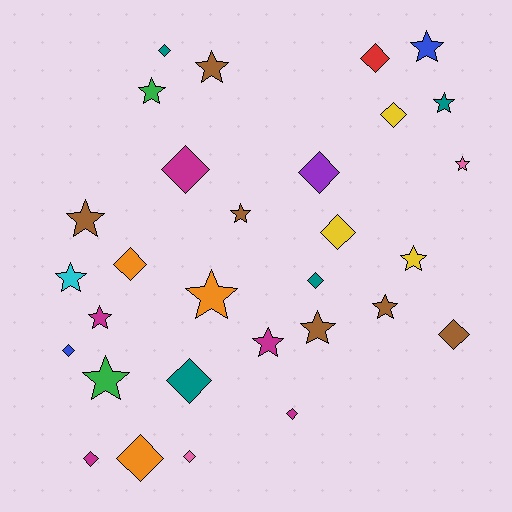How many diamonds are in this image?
There are 15 diamonds.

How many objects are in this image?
There are 30 objects.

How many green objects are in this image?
There are 2 green objects.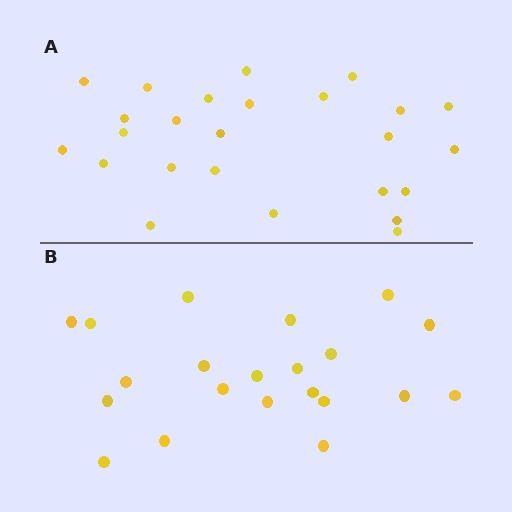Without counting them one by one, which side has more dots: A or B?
Region A (the top region) has more dots.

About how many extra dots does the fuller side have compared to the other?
Region A has about 4 more dots than region B.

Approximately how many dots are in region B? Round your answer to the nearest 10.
About 20 dots. (The exact count is 21, which rounds to 20.)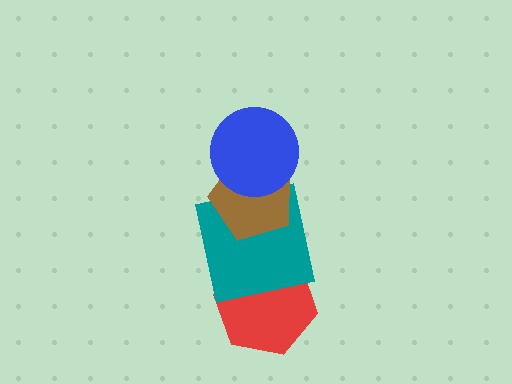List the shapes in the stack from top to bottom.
From top to bottom: the blue circle, the brown pentagon, the teal square, the red hexagon.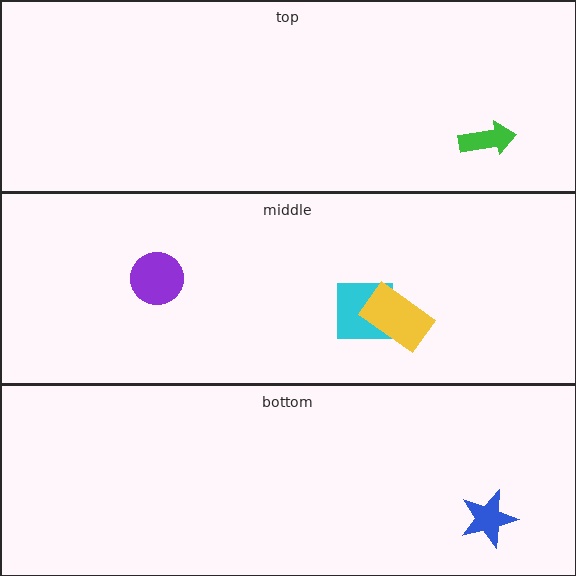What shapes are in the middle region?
The cyan square, the purple circle, the yellow rectangle.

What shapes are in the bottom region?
The blue star.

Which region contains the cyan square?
The middle region.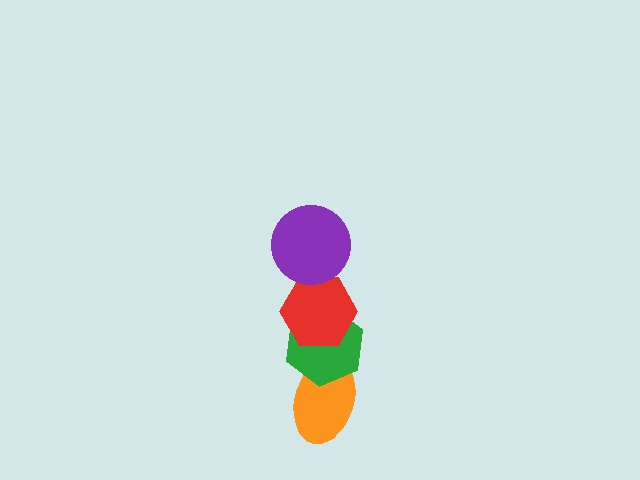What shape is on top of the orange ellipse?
The green hexagon is on top of the orange ellipse.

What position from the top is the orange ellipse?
The orange ellipse is 4th from the top.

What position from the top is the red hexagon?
The red hexagon is 2nd from the top.